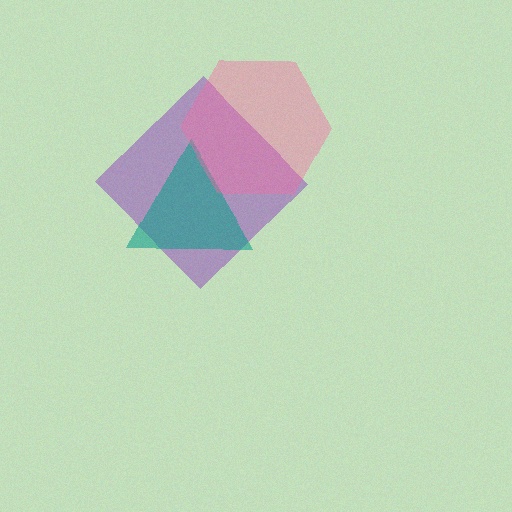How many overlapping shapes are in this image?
There are 3 overlapping shapes in the image.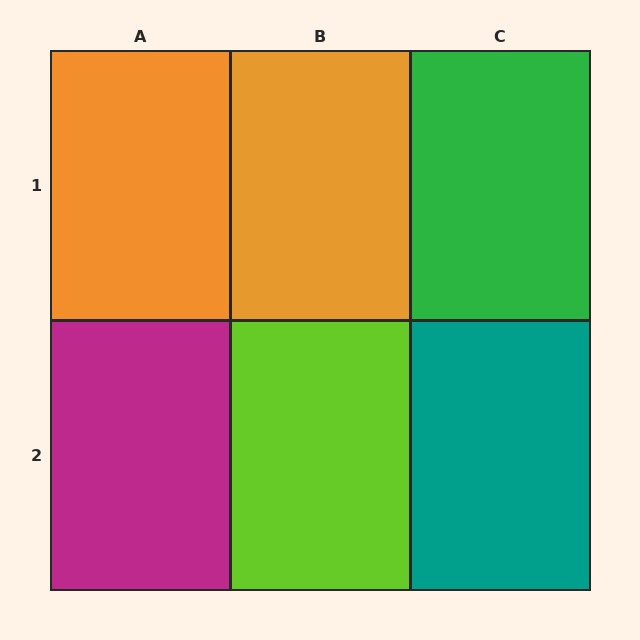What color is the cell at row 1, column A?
Orange.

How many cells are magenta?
1 cell is magenta.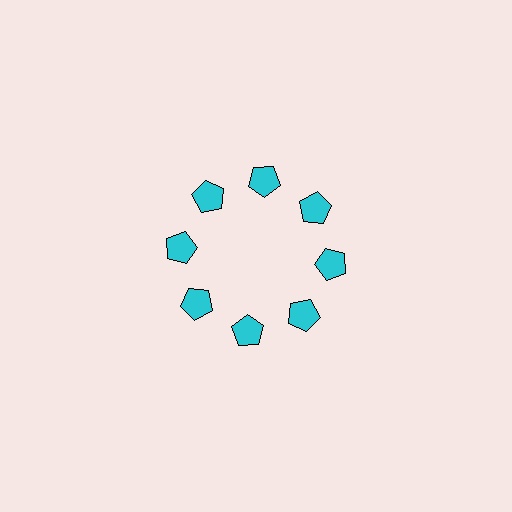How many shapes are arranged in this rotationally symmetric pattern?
There are 8 shapes, arranged in 8 groups of 1.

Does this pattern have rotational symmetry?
Yes, this pattern has 8-fold rotational symmetry. It looks the same after rotating 45 degrees around the center.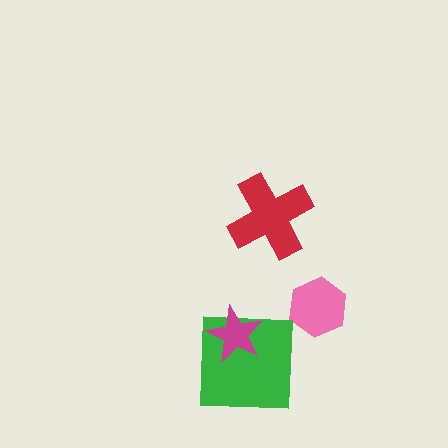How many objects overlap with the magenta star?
1 object overlaps with the magenta star.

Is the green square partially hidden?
Yes, it is partially covered by another shape.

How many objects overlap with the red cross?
0 objects overlap with the red cross.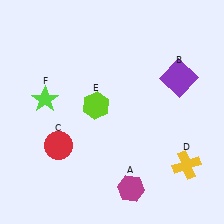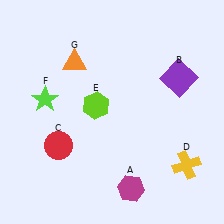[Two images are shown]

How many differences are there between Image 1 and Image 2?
There is 1 difference between the two images.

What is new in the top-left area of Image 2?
An orange triangle (G) was added in the top-left area of Image 2.